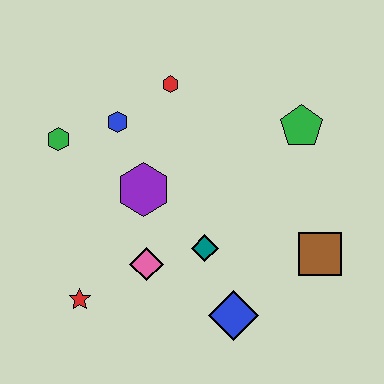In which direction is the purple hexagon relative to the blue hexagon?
The purple hexagon is below the blue hexagon.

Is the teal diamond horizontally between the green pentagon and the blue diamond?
No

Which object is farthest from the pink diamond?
The green pentagon is farthest from the pink diamond.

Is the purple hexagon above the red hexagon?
No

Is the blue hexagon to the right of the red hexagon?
No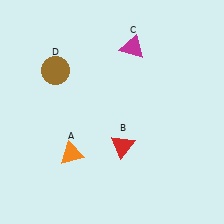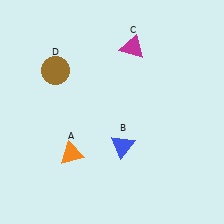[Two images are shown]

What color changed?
The triangle (B) changed from red in Image 1 to blue in Image 2.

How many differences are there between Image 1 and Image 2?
There is 1 difference between the two images.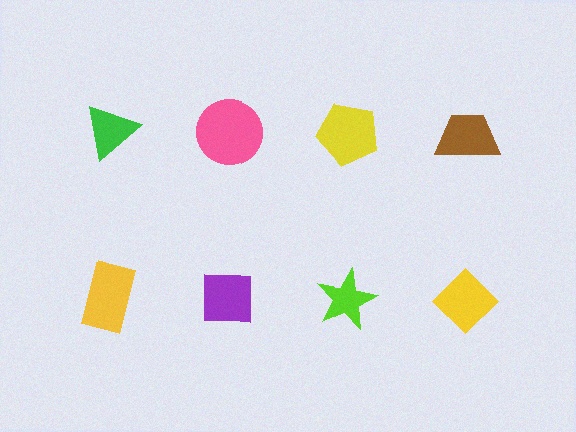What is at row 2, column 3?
A lime star.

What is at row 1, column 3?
A yellow pentagon.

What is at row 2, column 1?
A yellow rectangle.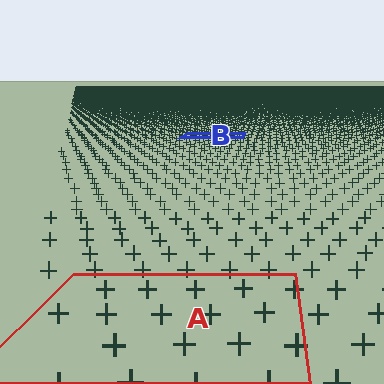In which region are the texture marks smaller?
The texture marks are smaller in region B, because it is farther away.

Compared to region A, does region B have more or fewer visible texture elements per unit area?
Region B has more texture elements per unit area — they are packed more densely because it is farther away.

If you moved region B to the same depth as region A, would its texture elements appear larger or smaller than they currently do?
They would appear larger. At a closer depth, the same texture elements are projected at a bigger on-screen size.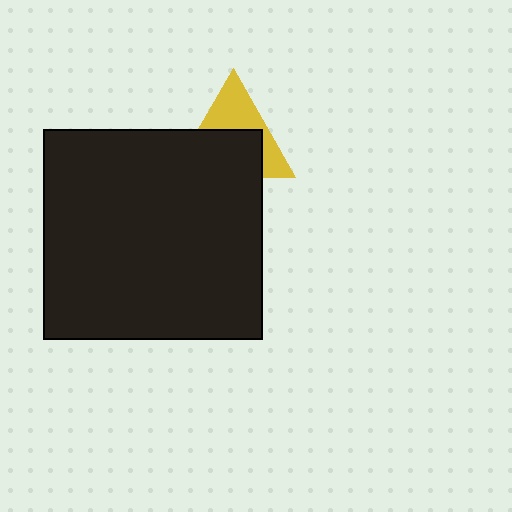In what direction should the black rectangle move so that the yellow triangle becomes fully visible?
The black rectangle should move down. That is the shortest direction to clear the overlap and leave the yellow triangle fully visible.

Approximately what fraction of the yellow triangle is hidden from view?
Roughly 55% of the yellow triangle is hidden behind the black rectangle.